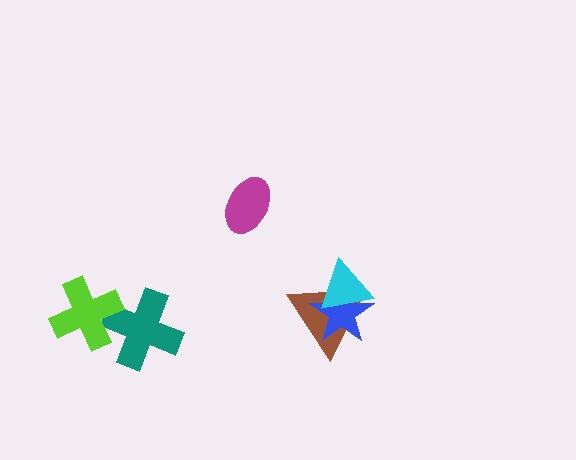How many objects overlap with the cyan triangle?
2 objects overlap with the cyan triangle.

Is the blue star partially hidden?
Yes, it is partially covered by another shape.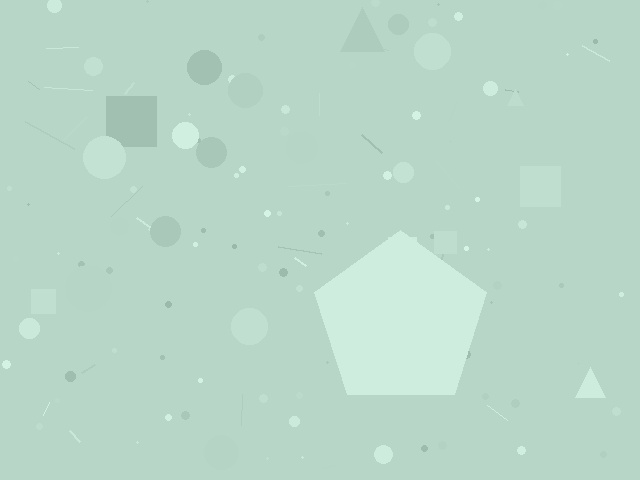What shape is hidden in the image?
A pentagon is hidden in the image.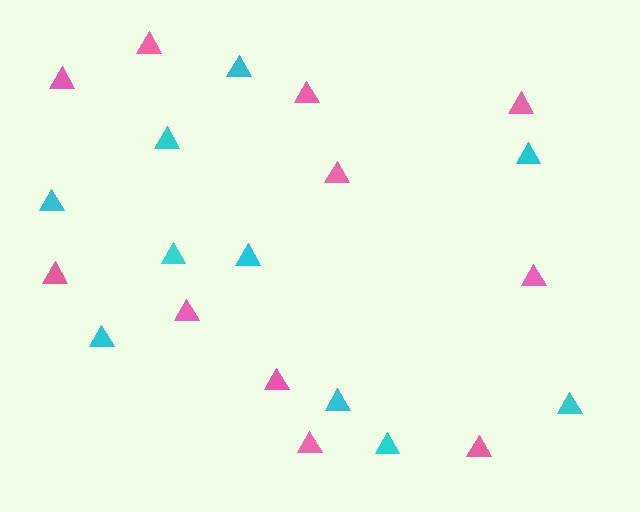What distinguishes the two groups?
There are 2 groups: one group of cyan triangles (10) and one group of pink triangles (11).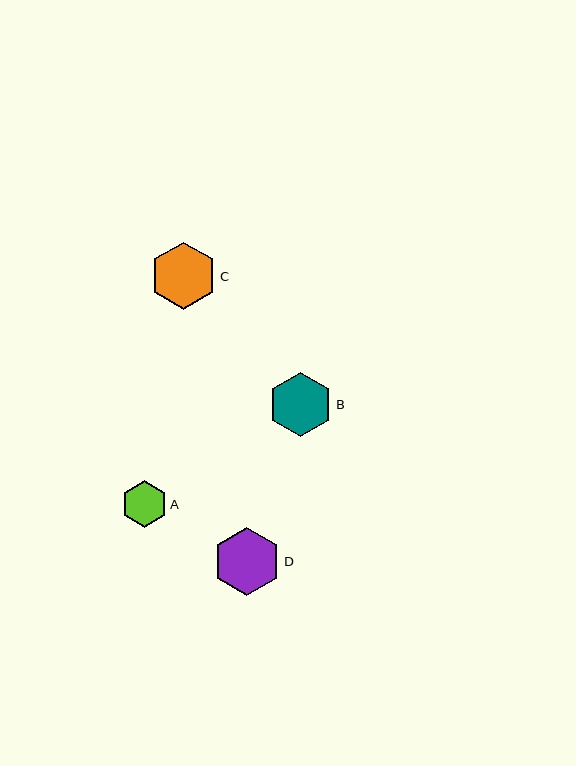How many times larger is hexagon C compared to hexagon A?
Hexagon C is approximately 1.4 times the size of hexagon A.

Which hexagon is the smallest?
Hexagon A is the smallest with a size of approximately 46 pixels.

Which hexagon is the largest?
Hexagon D is the largest with a size of approximately 68 pixels.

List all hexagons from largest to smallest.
From largest to smallest: D, C, B, A.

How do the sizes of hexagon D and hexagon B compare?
Hexagon D and hexagon B are approximately the same size.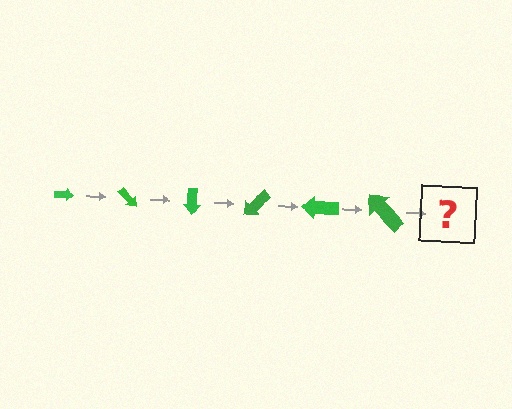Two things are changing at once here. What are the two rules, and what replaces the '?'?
The two rules are that the arrow grows larger each step and it rotates 45 degrees each step. The '?' should be an arrow, larger than the previous one and rotated 270 degrees from the start.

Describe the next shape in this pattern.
It should be an arrow, larger than the previous one and rotated 270 degrees from the start.